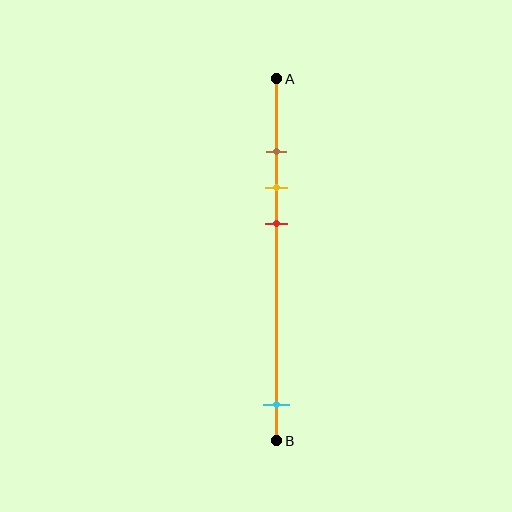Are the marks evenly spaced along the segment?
No, the marks are not evenly spaced.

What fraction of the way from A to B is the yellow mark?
The yellow mark is approximately 30% (0.3) of the way from A to B.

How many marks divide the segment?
There are 4 marks dividing the segment.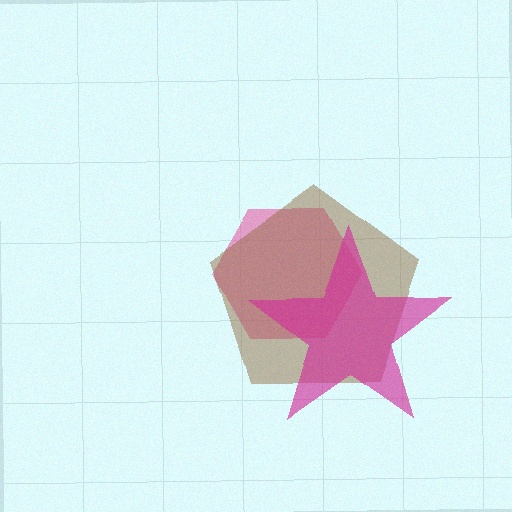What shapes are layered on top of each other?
The layered shapes are: a pink hexagon, a brown pentagon, a magenta star.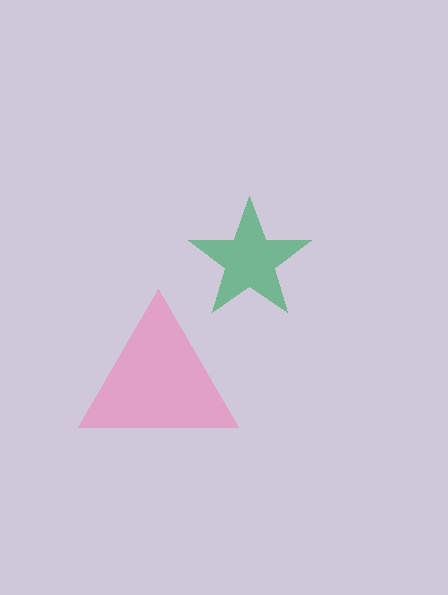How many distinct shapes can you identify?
There are 2 distinct shapes: a pink triangle, a green star.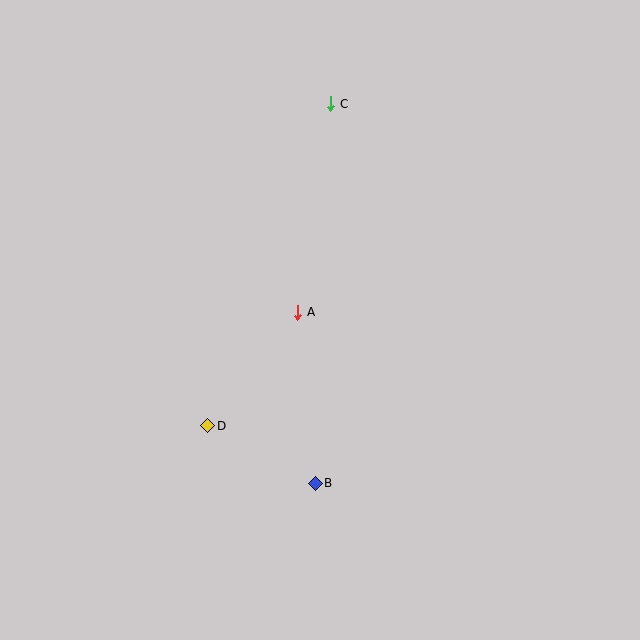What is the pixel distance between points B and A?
The distance between B and A is 172 pixels.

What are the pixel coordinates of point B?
Point B is at (315, 483).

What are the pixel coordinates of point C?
Point C is at (331, 104).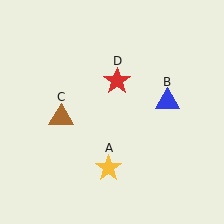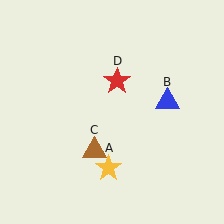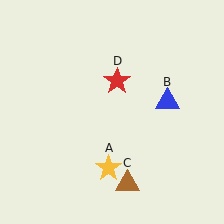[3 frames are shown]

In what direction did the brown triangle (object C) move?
The brown triangle (object C) moved down and to the right.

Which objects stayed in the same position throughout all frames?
Yellow star (object A) and blue triangle (object B) and red star (object D) remained stationary.